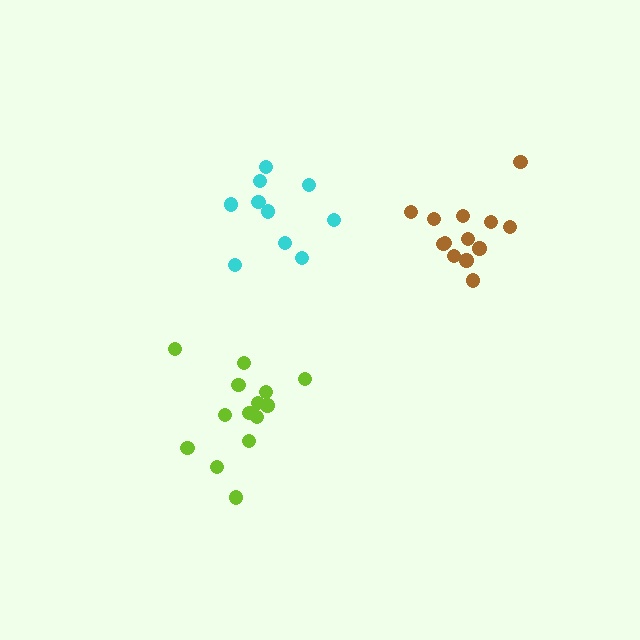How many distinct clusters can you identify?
There are 3 distinct clusters.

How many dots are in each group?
Group 1: 13 dots, Group 2: 10 dots, Group 3: 14 dots (37 total).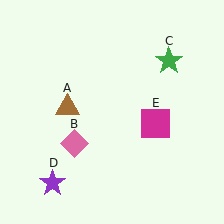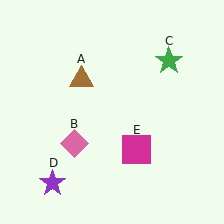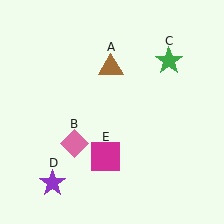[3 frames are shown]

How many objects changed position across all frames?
2 objects changed position: brown triangle (object A), magenta square (object E).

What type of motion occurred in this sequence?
The brown triangle (object A), magenta square (object E) rotated clockwise around the center of the scene.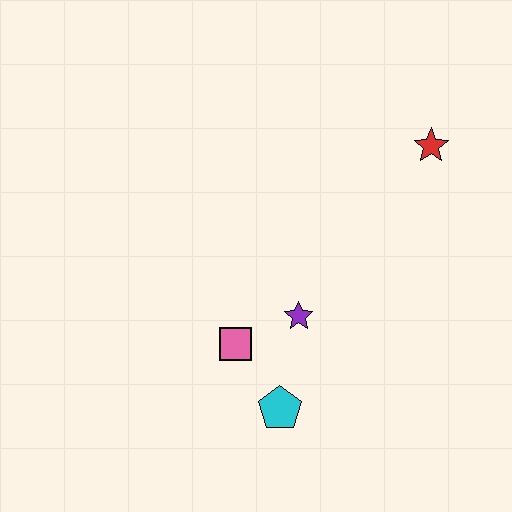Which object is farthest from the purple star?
The red star is farthest from the purple star.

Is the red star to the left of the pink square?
No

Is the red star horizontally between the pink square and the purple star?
No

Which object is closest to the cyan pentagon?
The pink square is closest to the cyan pentagon.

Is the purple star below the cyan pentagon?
No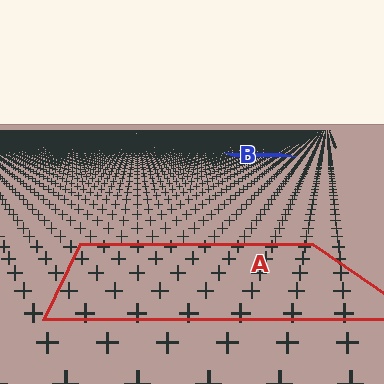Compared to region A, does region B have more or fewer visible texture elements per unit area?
Region B has more texture elements per unit area — they are packed more densely because it is farther away.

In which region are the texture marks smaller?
The texture marks are smaller in region B, because it is farther away.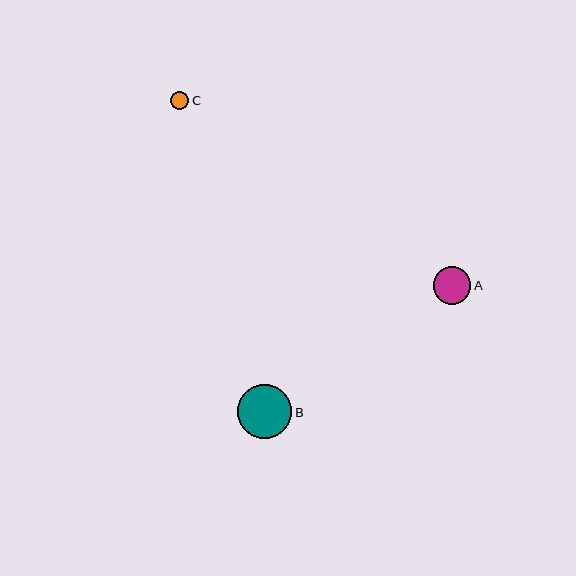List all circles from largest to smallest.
From largest to smallest: B, A, C.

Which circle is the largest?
Circle B is the largest with a size of approximately 54 pixels.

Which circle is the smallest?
Circle C is the smallest with a size of approximately 18 pixels.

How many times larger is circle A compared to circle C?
Circle A is approximately 2.1 times the size of circle C.